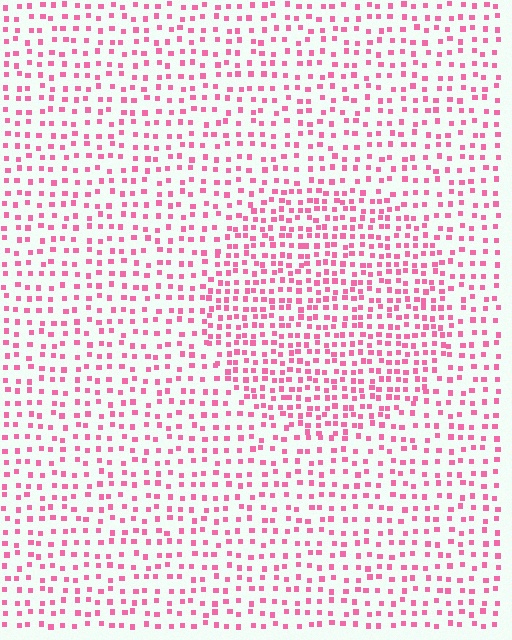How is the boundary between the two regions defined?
The boundary is defined by a change in element density (approximately 1.7x ratio). All elements are the same color, size, and shape.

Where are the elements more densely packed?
The elements are more densely packed inside the circle boundary.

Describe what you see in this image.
The image contains small pink elements arranged at two different densities. A circle-shaped region is visible where the elements are more densely packed than the surrounding area.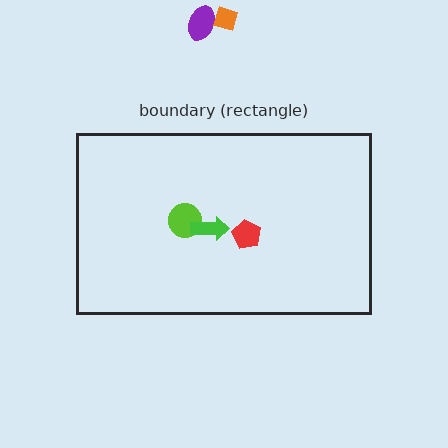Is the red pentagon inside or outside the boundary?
Inside.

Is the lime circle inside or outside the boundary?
Inside.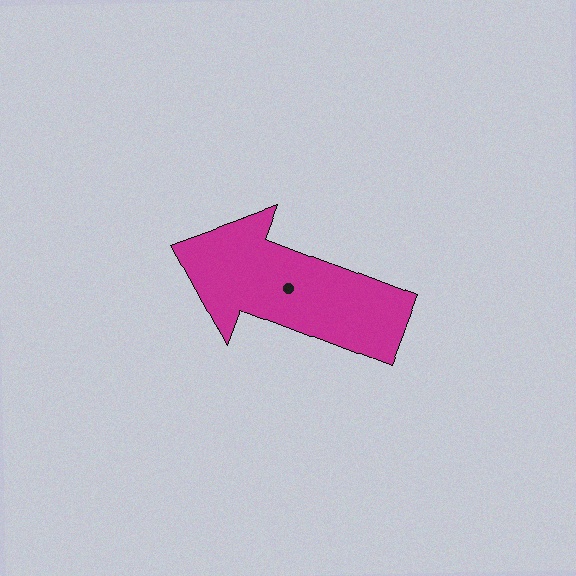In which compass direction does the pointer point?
West.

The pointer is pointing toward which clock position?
Roughly 10 o'clock.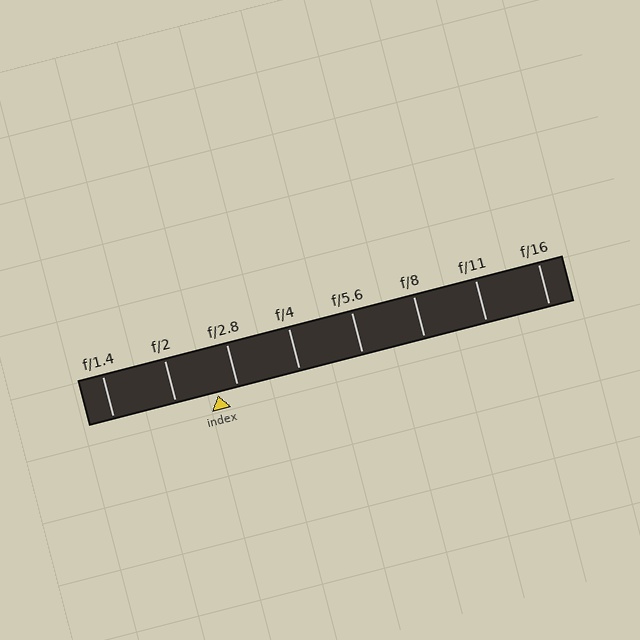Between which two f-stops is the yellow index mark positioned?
The index mark is between f/2 and f/2.8.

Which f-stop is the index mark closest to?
The index mark is closest to f/2.8.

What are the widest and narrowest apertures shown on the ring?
The widest aperture shown is f/1.4 and the narrowest is f/16.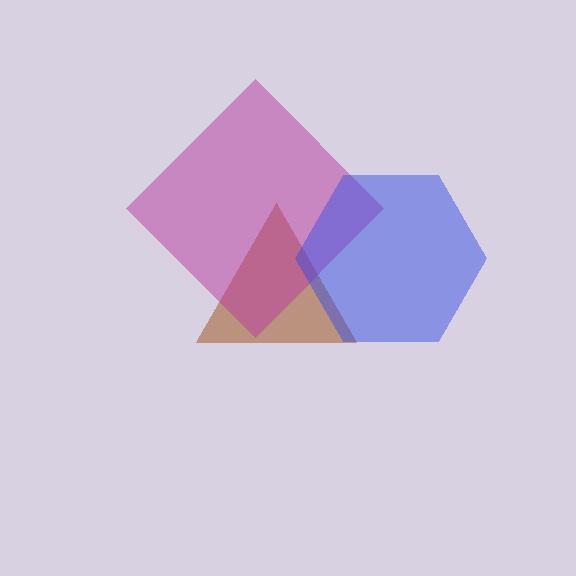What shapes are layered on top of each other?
The layered shapes are: a brown triangle, a magenta diamond, a blue hexagon.